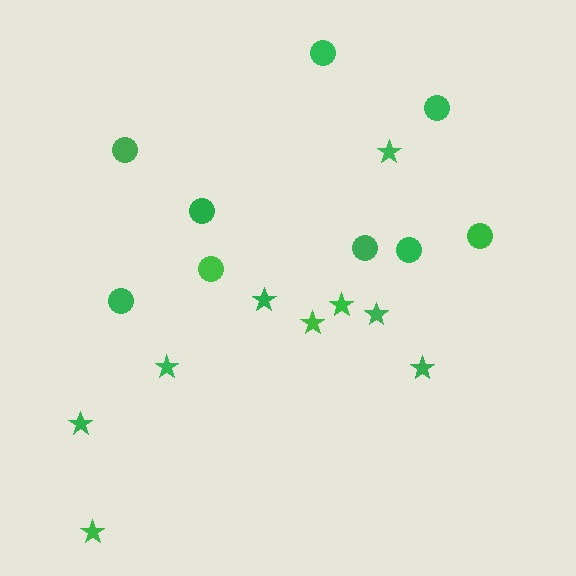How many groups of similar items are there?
There are 2 groups: one group of circles (9) and one group of stars (9).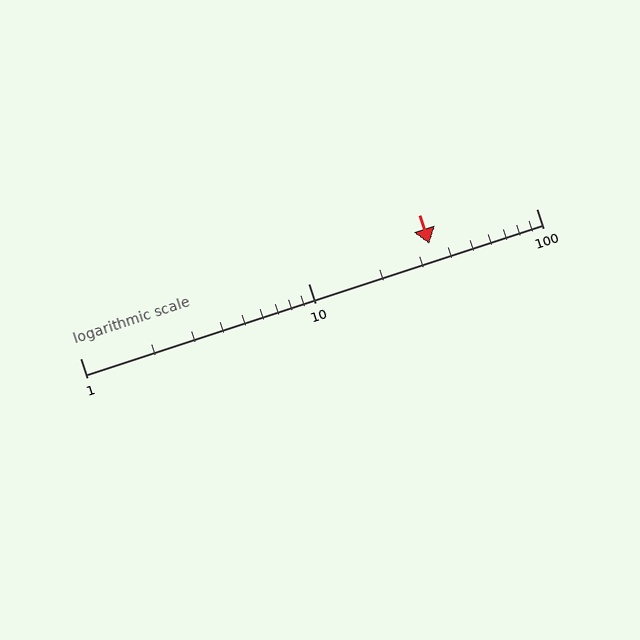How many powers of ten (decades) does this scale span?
The scale spans 2 decades, from 1 to 100.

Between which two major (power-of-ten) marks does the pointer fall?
The pointer is between 10 and 100.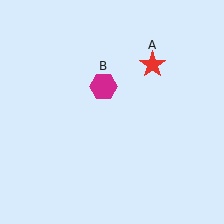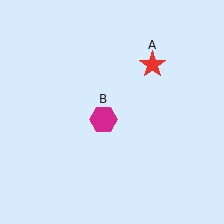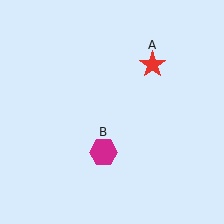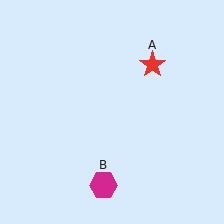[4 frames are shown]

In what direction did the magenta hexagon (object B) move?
The magenta hexagon (object B) moved down.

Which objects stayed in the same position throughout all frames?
Red star (object A) remained stationary.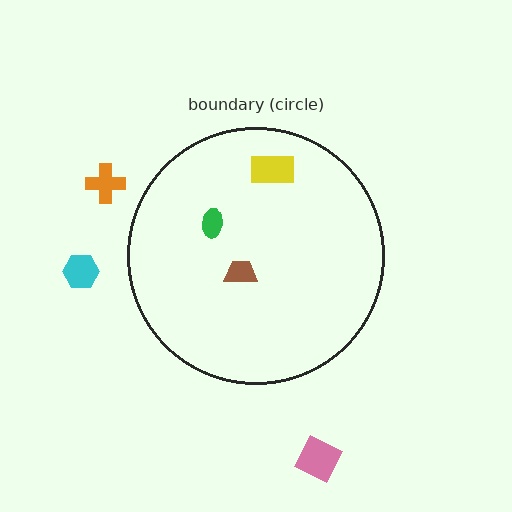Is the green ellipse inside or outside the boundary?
Inside.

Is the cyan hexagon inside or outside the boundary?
Outside.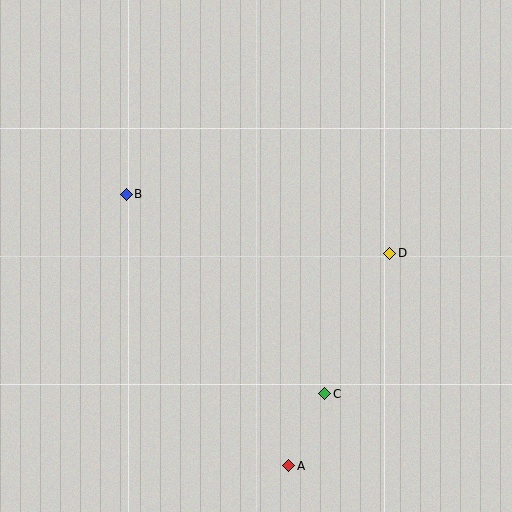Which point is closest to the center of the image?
Point D at (390, 253) is closest to the center.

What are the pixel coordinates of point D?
Point D is at (390, 253).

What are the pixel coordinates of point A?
Point A is at (289, 466).